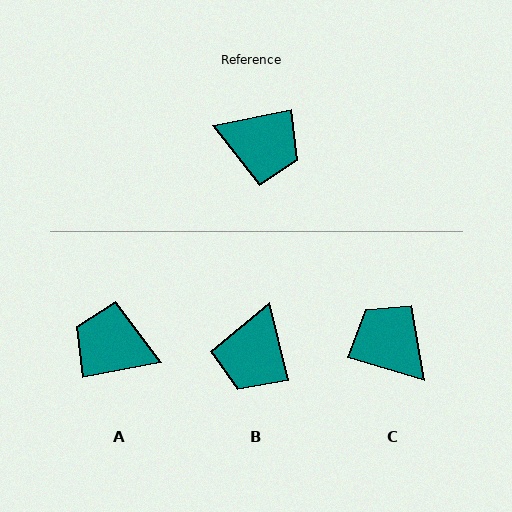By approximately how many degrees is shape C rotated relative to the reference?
Approximately 152 degrees counter-clockwise.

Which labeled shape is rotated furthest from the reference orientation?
A, about 180 degrees away.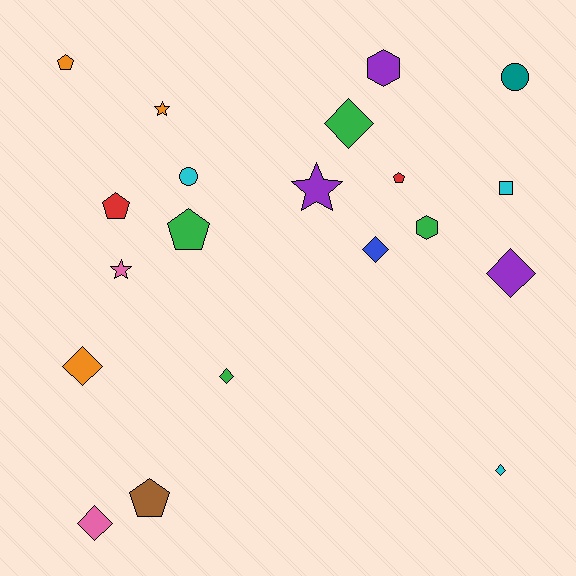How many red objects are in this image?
There are 2 red objects.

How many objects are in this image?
There are 20 objects.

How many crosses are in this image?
There are no crosses.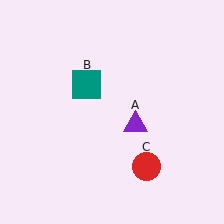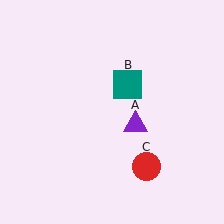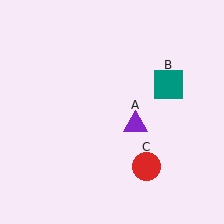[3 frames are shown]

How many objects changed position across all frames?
1 object changed position: teal square (object B).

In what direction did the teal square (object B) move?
The teal square (object B) moved right.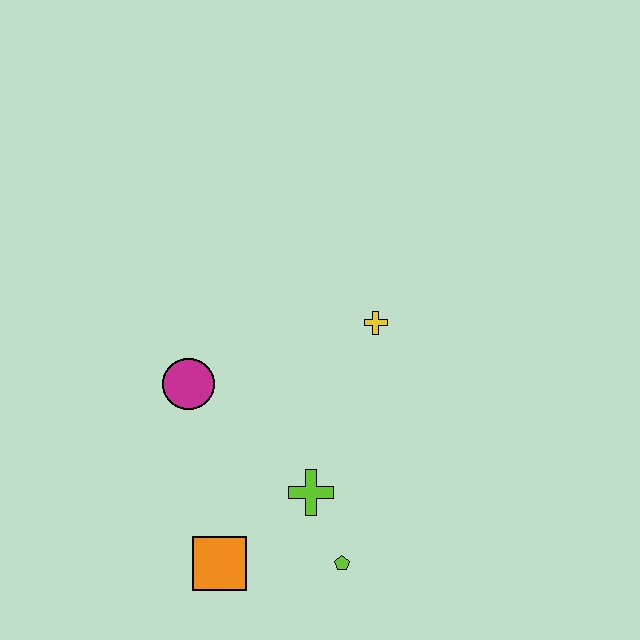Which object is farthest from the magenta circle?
The lime pentagon is farthest from the magenta circle.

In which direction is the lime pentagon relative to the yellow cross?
The lime pentagon is below the yellow cross.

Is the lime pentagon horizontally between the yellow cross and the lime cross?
Yes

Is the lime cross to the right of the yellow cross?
No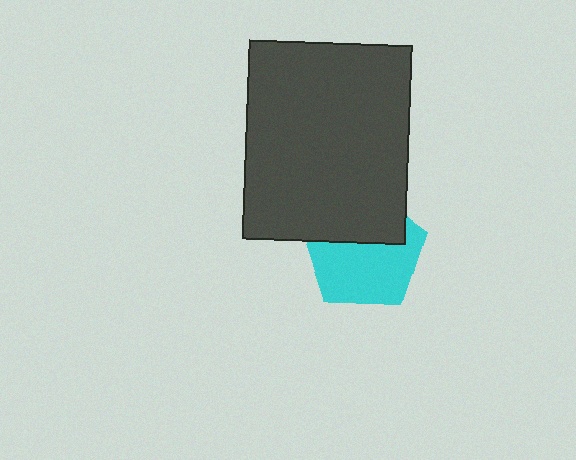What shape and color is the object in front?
The object in front is a dark gray rectangle.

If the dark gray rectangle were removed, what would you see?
You would see the complete cyan pentagon.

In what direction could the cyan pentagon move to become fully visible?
The cyan pentagon could move down. That would shift it out from behind the dark gray rectangle entirely.